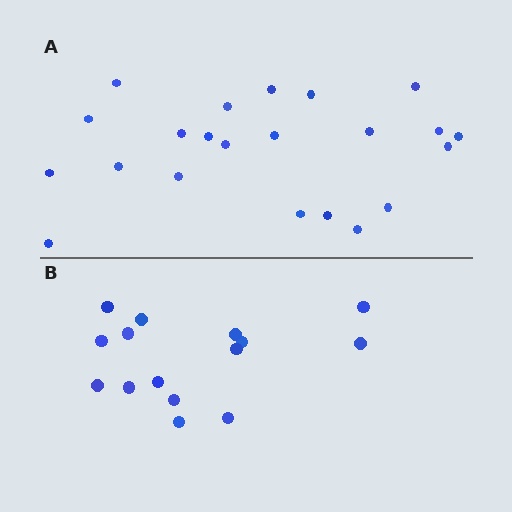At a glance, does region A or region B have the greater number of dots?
Region A (the top region) has more dots.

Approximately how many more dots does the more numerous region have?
Region A has roughly 8 or so more dots than region B.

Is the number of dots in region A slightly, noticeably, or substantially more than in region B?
Region A has substantially more. The ratio is roughly 1.5 to 1.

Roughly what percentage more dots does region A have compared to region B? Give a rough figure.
About 45% more.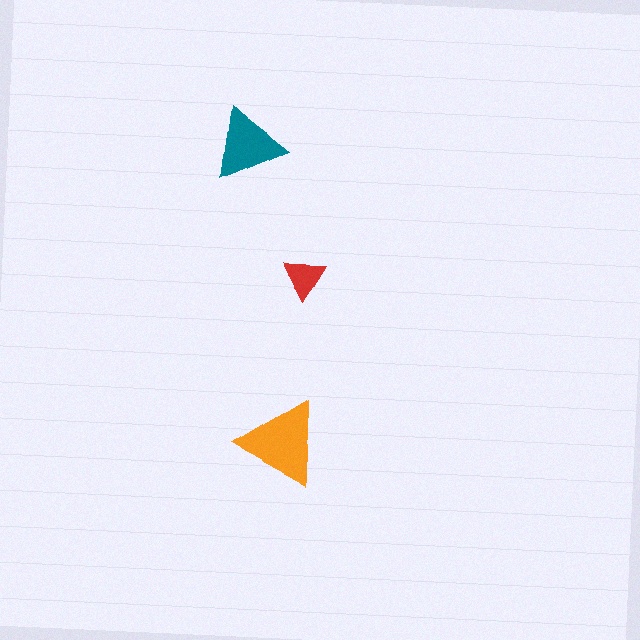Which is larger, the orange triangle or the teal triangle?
The orange one.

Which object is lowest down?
The orange triangle is bottommost.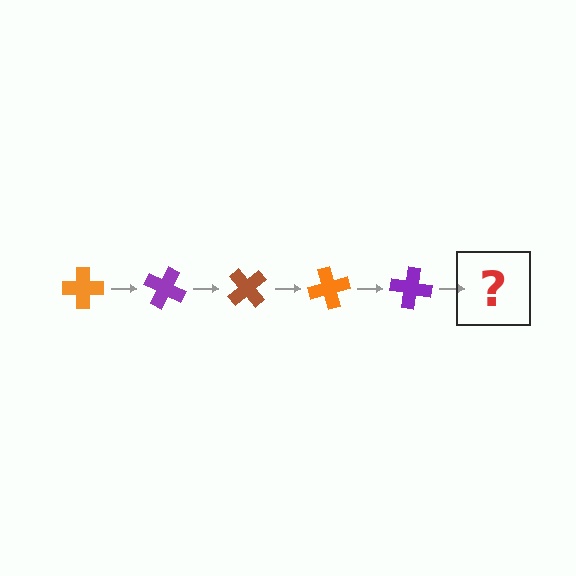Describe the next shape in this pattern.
It should be a brown cross, rotated 125 degrees from the start.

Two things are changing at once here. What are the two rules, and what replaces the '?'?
The two rules are that it rotates 25 degrees each step and the color cycles through orange, purple, and brown. The '?' should be a brown cross, rotated 125 degrees from the start.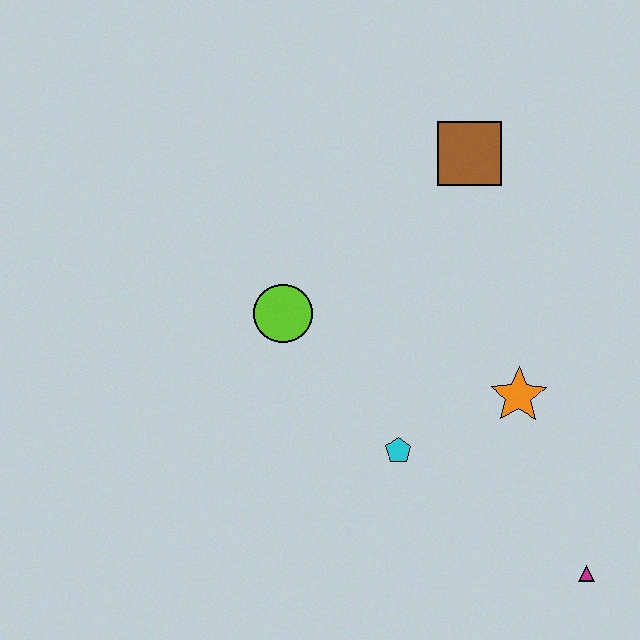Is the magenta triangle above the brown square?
No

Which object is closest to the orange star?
The cyan pentagon is closest to the orange star.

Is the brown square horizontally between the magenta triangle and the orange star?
No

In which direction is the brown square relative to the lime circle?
The brown square is to the right of the lime circle.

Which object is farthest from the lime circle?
The magenta triangle is farthest from the lime circle.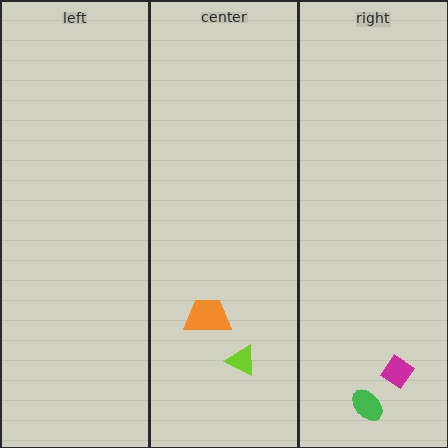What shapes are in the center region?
The orange trapezoid, the lime triangle.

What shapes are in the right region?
The magenta diamond, the green ellipse.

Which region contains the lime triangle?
The center region.